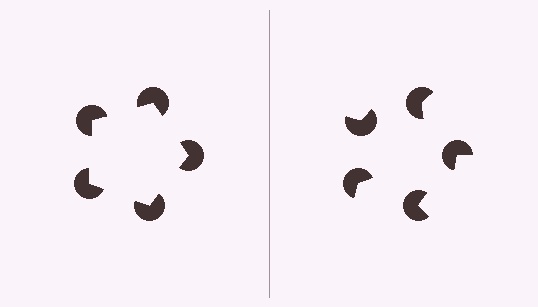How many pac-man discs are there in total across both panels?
10 — 5 on each side.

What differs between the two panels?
The pac-man discs are positioned identically on both sides; only the wedge orientations differ. On the left they align to a pentagon; on the right they are misaligned.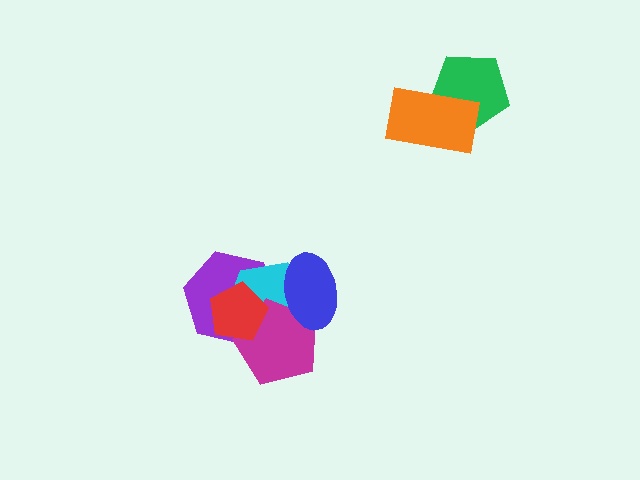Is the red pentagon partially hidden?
No, no other shape covers it.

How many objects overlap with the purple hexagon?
3 objects overlap with the purple hexagon.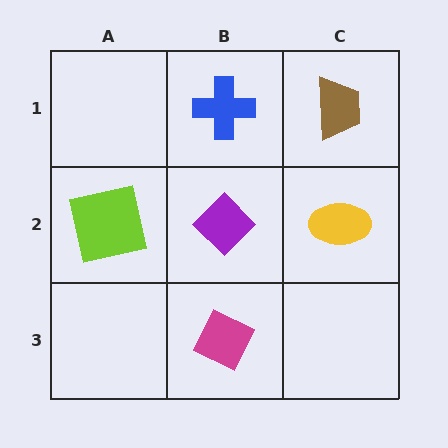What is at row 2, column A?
A lime square.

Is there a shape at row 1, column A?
No, that cell is empty.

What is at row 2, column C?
A yellow ellipse.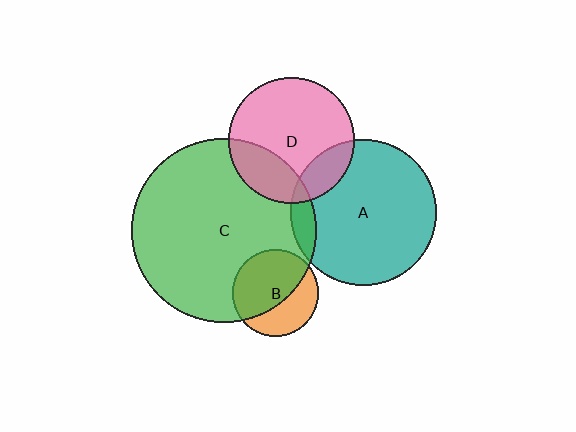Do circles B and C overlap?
Yes.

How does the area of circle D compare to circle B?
Approximately 2.1 times.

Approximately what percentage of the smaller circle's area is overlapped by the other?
Approximately 60%.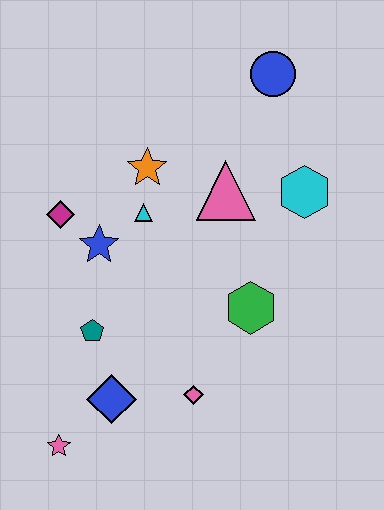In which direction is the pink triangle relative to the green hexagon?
The pink triangle is above the green hexagon.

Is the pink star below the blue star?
Yes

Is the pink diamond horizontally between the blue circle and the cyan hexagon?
No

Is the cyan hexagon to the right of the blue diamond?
Yes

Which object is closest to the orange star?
The cyan triangle is closest to the orange star.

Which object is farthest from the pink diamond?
The blue circle is farthest from the pink diamond.